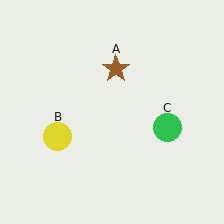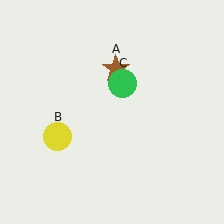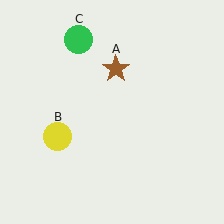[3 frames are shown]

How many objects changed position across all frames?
1 object changed position: green circle (object C).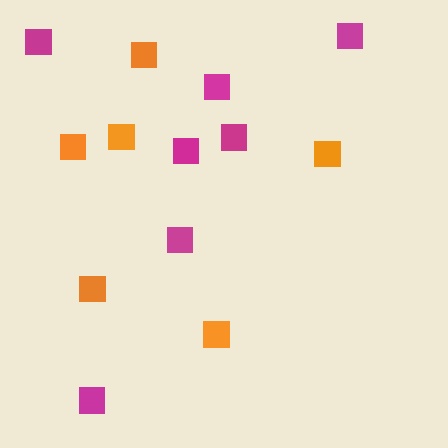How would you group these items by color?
There are 2 groups: one group of magenta squares (7) and one group of orange squares (6).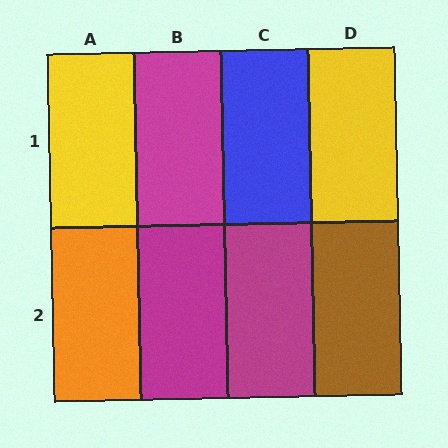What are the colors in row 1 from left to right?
Yellow, magenta, blue, yellow.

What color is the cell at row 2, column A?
Orange.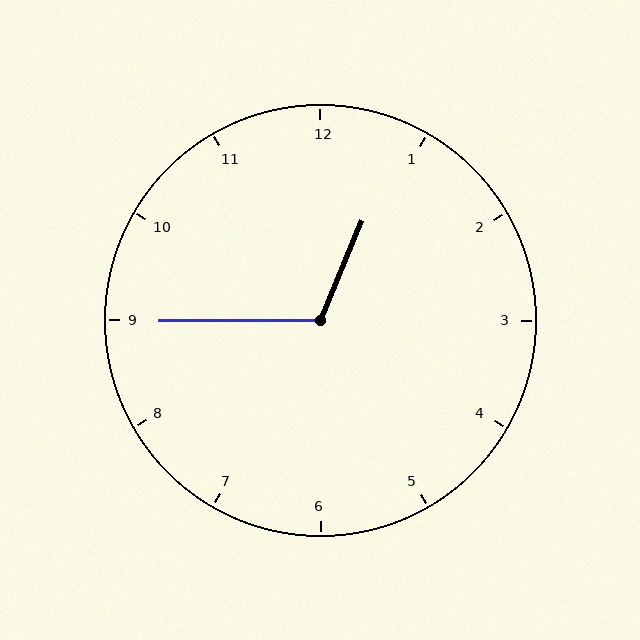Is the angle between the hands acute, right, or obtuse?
It is obtuse.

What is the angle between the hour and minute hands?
Approximately 112 degrees.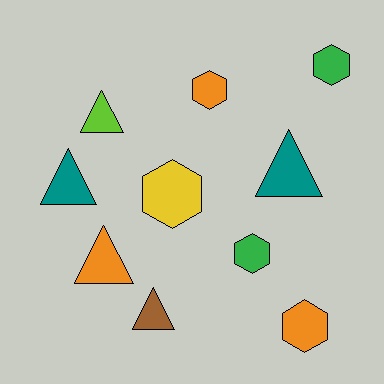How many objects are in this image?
There are 10 objects.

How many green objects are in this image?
There are 2 green objects.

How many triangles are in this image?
There are 5 triangles.